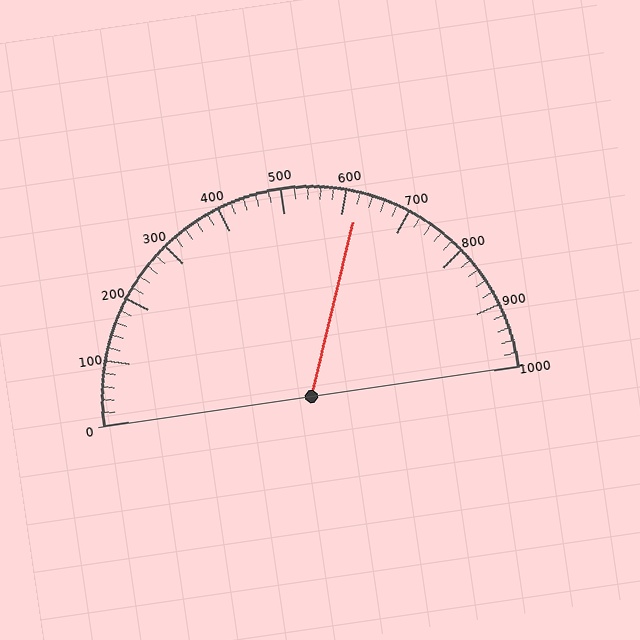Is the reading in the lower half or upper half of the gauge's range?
The reading is in the upper half of the range (0 to 1000).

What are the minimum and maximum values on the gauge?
The gauge ranges from 0 to 1000.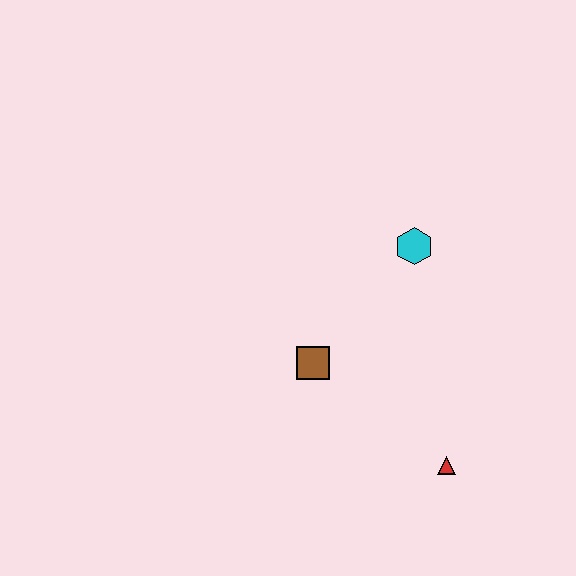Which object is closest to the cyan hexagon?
The brown square is closest to the cyan hexagon.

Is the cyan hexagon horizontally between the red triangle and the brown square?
Yes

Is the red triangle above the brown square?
No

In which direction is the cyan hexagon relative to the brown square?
The cyan hexagon is above the brown square.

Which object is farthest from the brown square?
The red triangle is farthest from the brown square.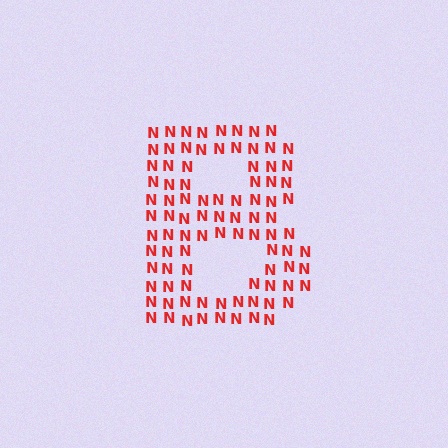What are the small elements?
The small elements are letter N's.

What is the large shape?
The large shape is the letter B.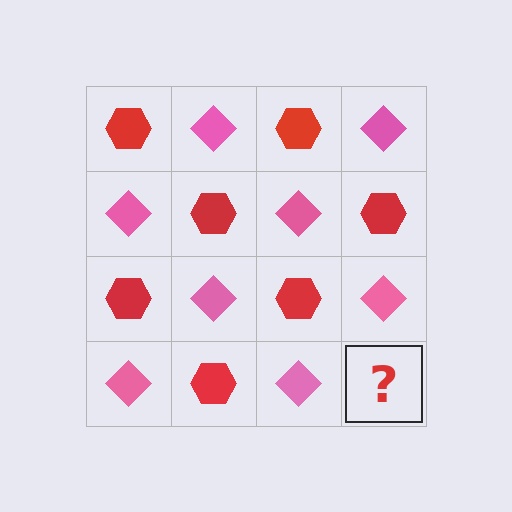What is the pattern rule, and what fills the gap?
The rule is that it alternates red hexagon and pink diamond in a checkerboard pattern. The gap should be filled with a red hexagon.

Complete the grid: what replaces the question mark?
The question mark should be replaced with a red hexagon.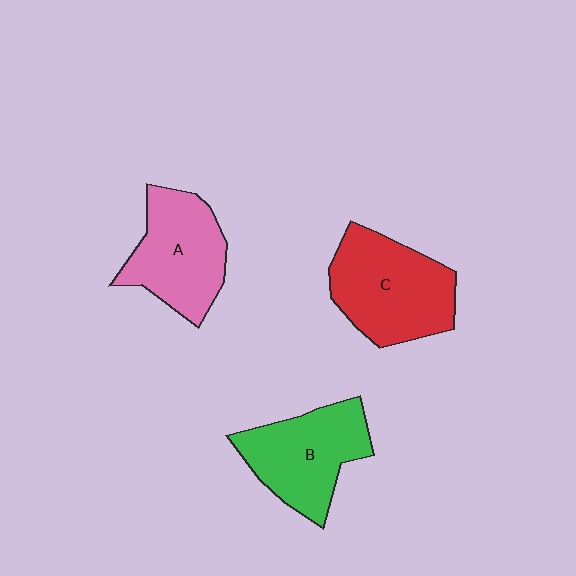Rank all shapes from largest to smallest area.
From largest to smallest: C (red), B (green), A (pink).